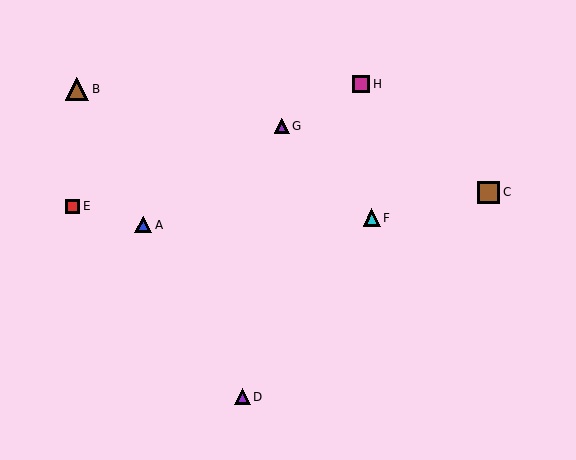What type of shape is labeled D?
Shape D is a purple triangle.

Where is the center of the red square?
The center of the red square is at (73, 206).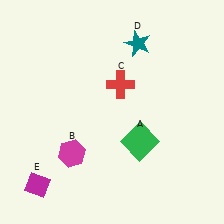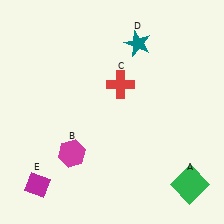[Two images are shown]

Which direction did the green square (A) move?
The green square (A) moved right.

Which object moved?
The green square (A) moved right.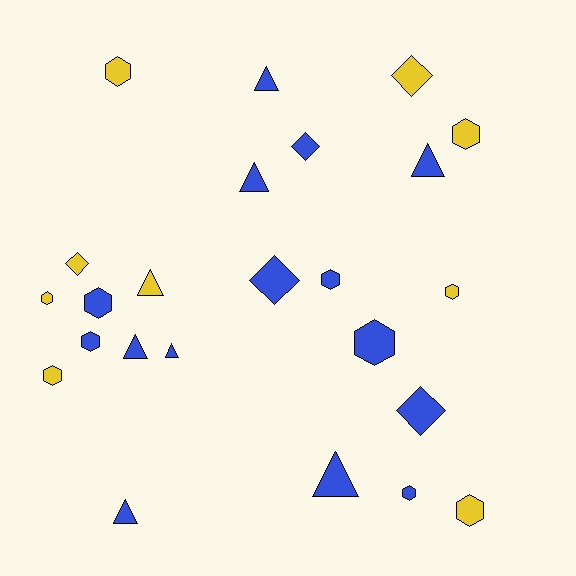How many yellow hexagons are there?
There are 6 yellow hexagons.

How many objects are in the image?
There are 24 objects.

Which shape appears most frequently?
Hexagon, with 11 objects.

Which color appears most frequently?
Blue, with 15 objects.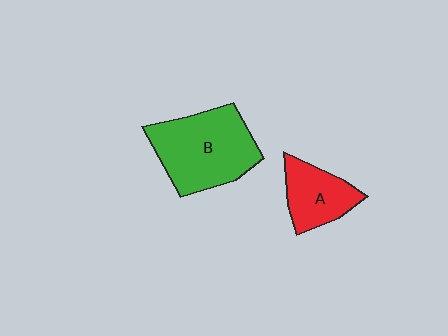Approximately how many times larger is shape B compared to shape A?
Approximately 1.8 times.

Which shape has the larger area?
Shape B (green).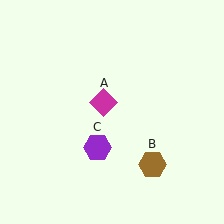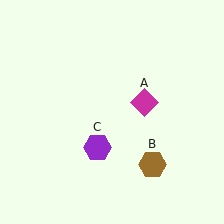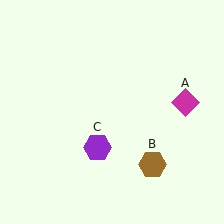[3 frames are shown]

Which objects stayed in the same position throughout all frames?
Brown hexagon (object B) and purple hexagon (object C) remained stationary.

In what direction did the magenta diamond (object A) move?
The magenta diamond (object A) moved right.